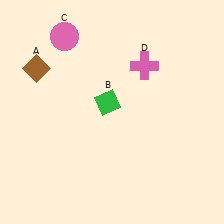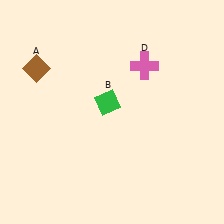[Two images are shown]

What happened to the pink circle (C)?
The pink circle (C) was removed in Image 2. It was in the top-left area of Image 1.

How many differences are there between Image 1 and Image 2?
There is 1 difference between the two images.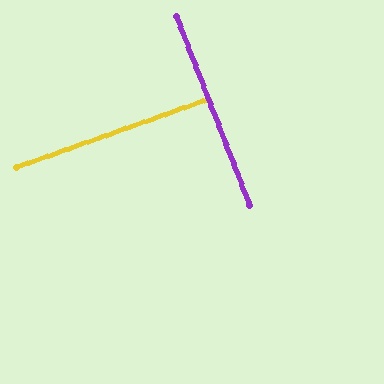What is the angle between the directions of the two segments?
Approximately 88 degrees.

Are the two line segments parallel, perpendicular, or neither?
Perpendicular — they meet at approximately 88°.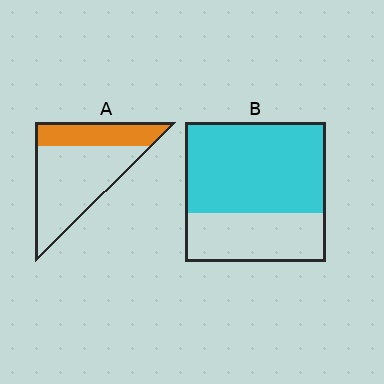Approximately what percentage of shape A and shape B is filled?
A is approximately 30% and B is approximately 65%.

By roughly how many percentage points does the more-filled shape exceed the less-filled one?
By roughly 35 percentage points (B over A).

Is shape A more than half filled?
No.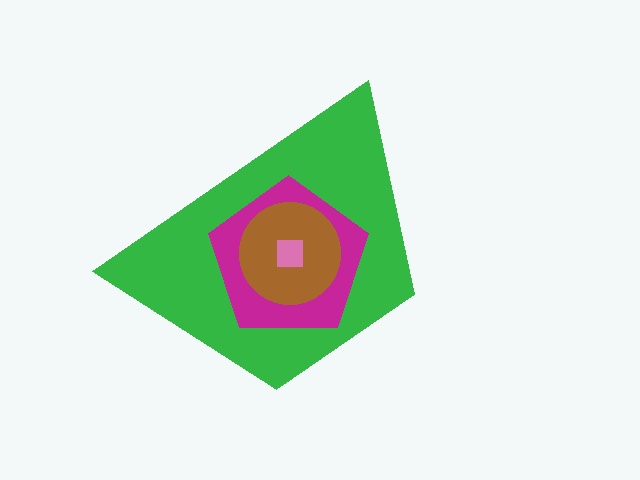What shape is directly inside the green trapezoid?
The magenta pentagon.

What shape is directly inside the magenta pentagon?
The brown circle.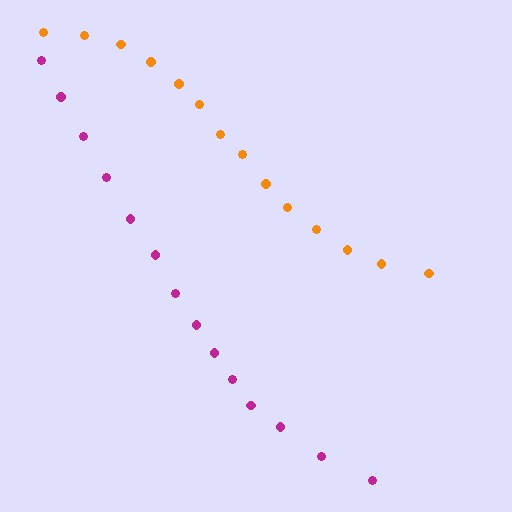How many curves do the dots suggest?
There are 2 distinct paths.